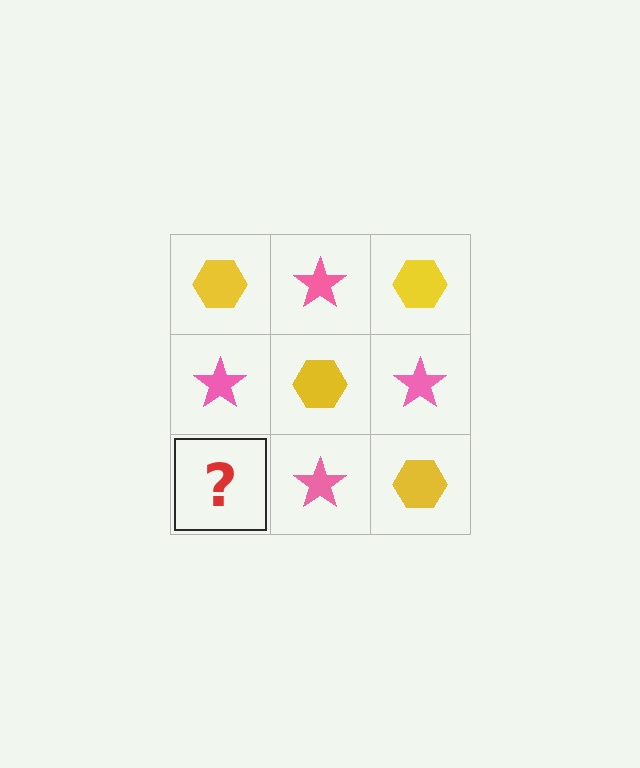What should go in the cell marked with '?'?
The missing cell should contain a yellow hexagon.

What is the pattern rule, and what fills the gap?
The rule is that it alternates yellow hexagon and pink star in a checkerboard pattern. The gap should be filled with a yellow hexagon.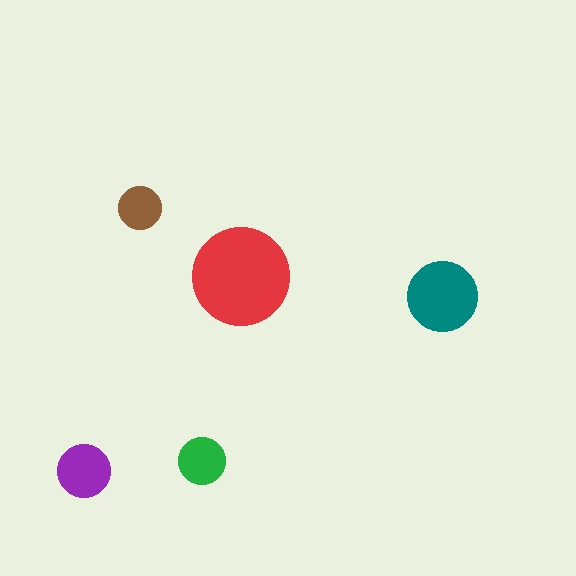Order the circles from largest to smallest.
the red one, the teal one, the purple one, the green one, the brown one.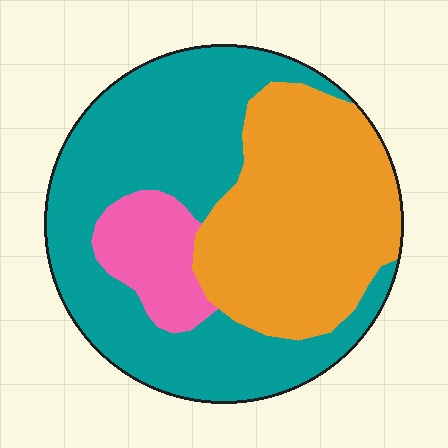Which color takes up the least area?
Pink, at roughly 10%.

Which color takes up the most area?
Teal, at roughly 50%.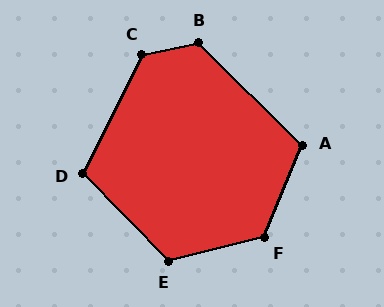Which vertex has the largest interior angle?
C, at approximately 128 degrees.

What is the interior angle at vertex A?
Approximately 112 degrees (obtuse).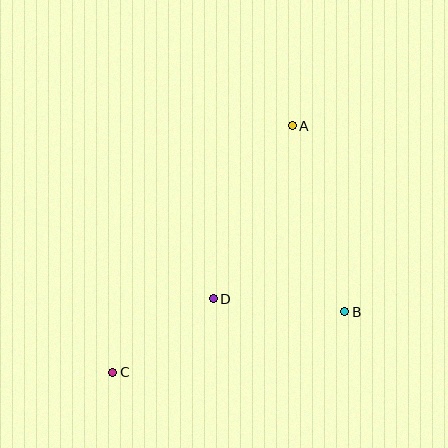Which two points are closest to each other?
Points C and D are closest to each other.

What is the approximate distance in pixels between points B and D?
The distance between B and D is approximately 132 pixels.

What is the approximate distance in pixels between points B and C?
The distance between B and C is approximately 240 pixels.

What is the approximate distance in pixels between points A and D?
The distance between A and D is approximately 191 pixels.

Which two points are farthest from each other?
Points A and C are farthest from each other.